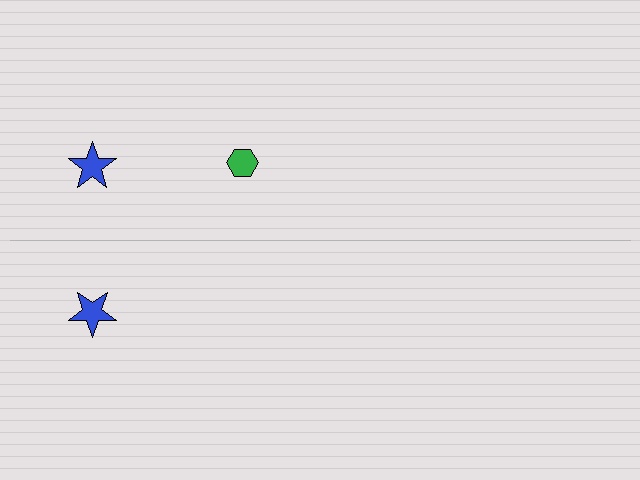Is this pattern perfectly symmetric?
No, the pattern is not perfectly symmetric. A green hexagon is missing from the bottom side.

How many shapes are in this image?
There are 3 shapes in this image.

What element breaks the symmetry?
A green hexagon is missing from the bottom side.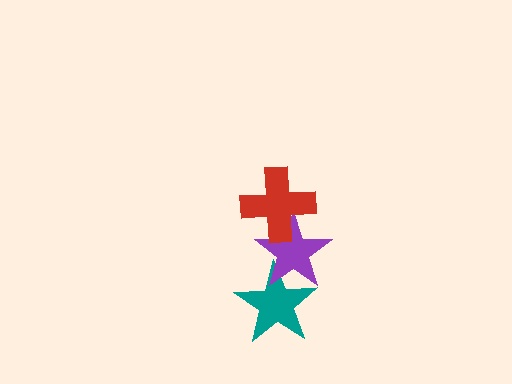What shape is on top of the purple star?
The red cross is on top of the purple star.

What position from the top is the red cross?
The red cross is 1st from the top.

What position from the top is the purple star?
The purple star is 2nd from the top.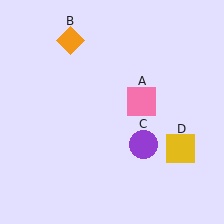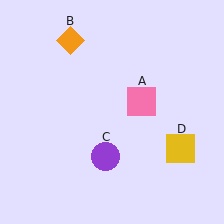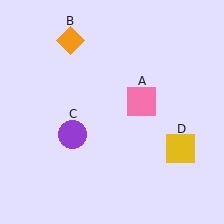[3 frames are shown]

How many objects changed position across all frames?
1 object changed position: purple circle (object C).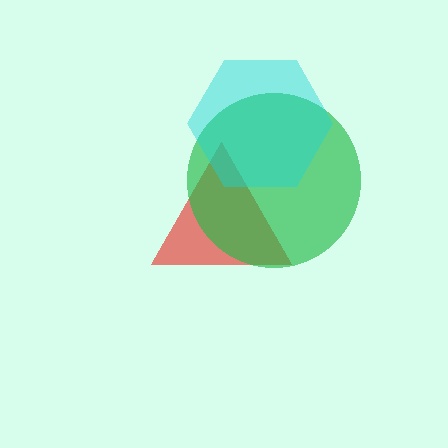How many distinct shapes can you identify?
There are 3 distinct shapes: a red triangle, a green circle, a cyan hexagon.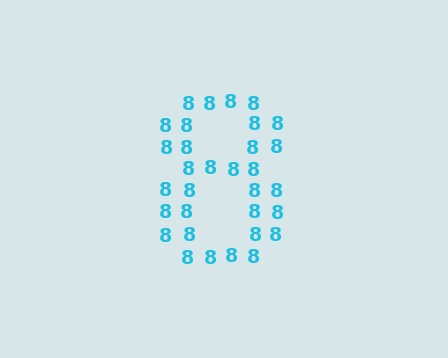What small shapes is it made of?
It is made of small digit 8's.